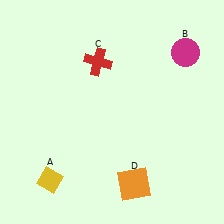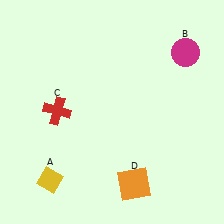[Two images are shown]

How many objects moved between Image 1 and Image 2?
1 object moved between the two images.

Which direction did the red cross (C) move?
The red cross (C) moved down.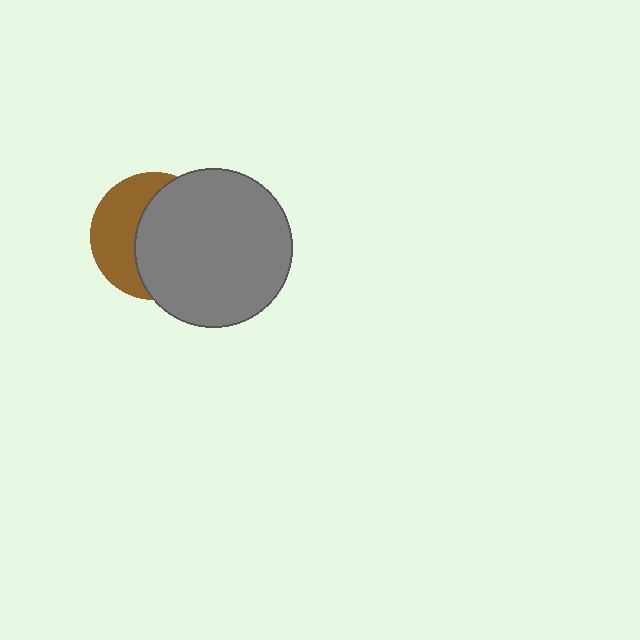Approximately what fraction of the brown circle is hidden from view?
Roughly 59% of the brown circle is hidden behind the gray circle.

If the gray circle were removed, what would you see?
You would see the complete brown circle.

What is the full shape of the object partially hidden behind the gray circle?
The partially hidden object is a brown circle.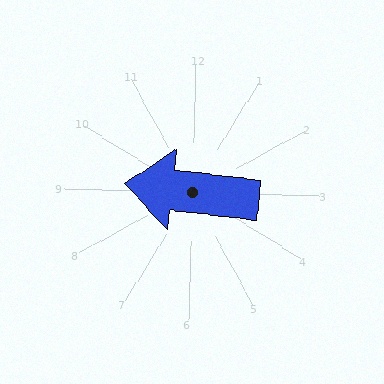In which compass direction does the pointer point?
West.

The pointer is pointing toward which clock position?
Roughly 9 o'clock.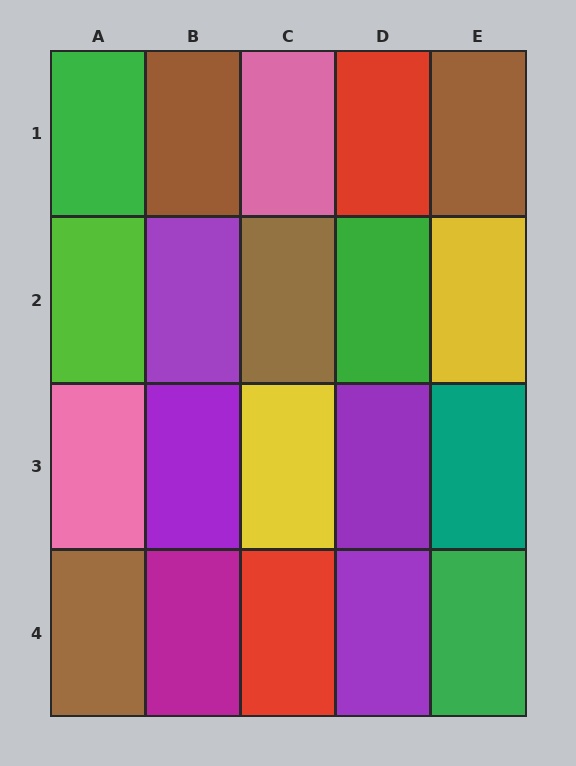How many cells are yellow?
2 cells are yellow.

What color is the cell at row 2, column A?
Lime.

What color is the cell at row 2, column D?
Green.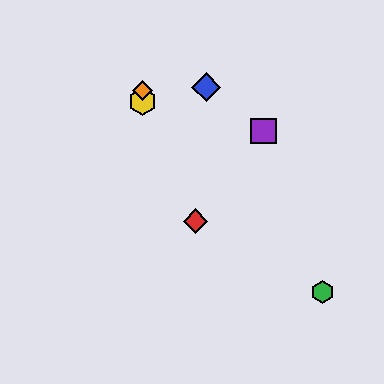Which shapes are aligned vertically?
The yellow hexagon, the orange diamond are aligned vertically.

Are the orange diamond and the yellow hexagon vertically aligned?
Yes, both are at x≈142.